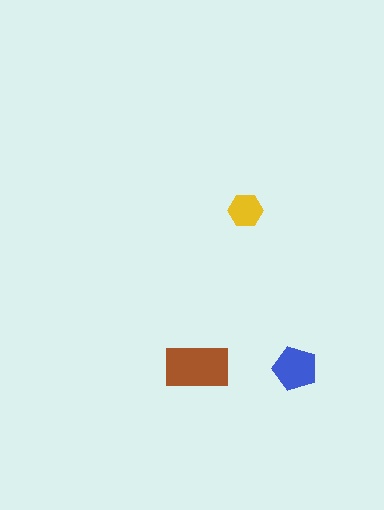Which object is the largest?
The brown rectangle.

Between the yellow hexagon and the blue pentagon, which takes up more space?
The blue pentagon.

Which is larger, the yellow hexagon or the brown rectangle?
The brown rectangle.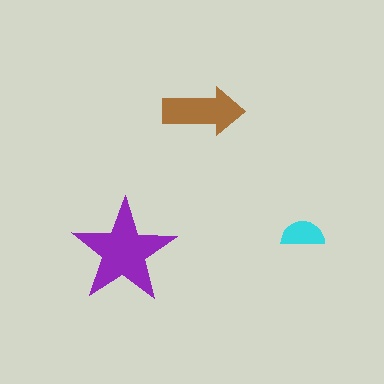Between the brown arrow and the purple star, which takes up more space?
The purple star.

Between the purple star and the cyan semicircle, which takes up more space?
The purple star.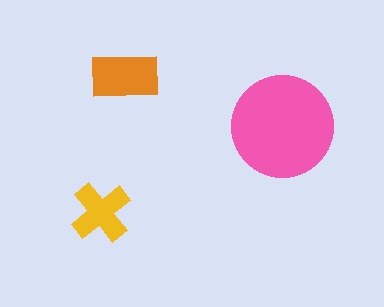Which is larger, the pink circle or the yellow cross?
The pink circle.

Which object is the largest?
The pink circle.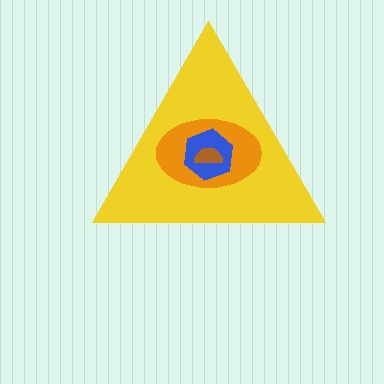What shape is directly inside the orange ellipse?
The blue hexagon.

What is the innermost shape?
The brown semicircle.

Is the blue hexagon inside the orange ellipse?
Yes.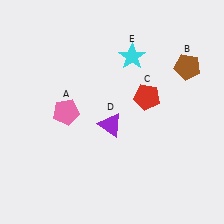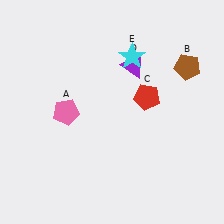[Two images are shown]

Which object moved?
The purple triangle (D) moved up.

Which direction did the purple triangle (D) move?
The purple triangle (D) moved up.